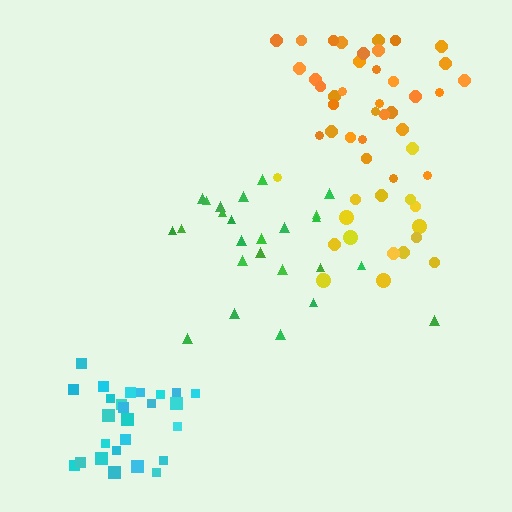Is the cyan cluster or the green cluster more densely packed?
Cyan.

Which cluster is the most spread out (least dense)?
Yellow.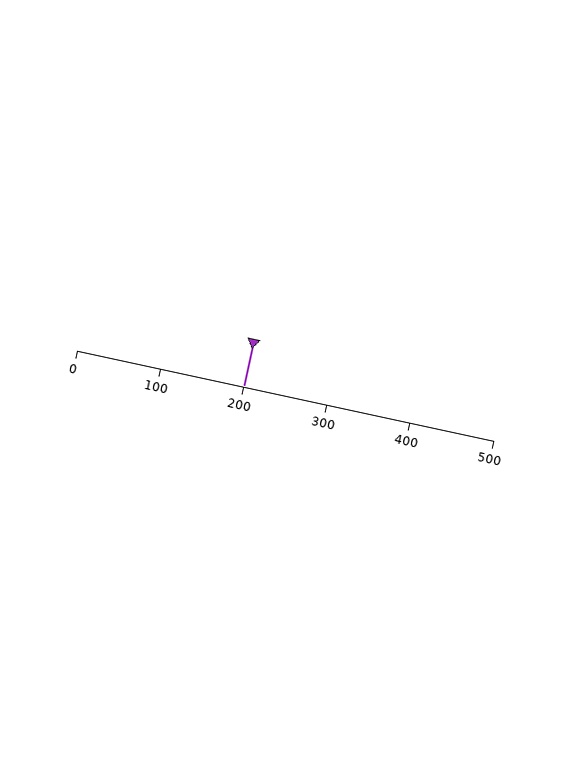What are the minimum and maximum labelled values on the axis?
The axis runs from 0 to 500.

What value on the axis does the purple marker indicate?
The marker indicates approximately 200.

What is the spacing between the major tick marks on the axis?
The major ticks are spaced 100 apart.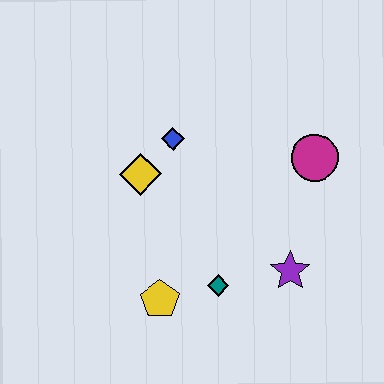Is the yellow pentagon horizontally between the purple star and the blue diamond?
No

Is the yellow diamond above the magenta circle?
No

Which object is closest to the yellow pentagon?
The teal diamond is closest to the yellow pentagon.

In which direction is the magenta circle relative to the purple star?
The magenta circle is above the purple star.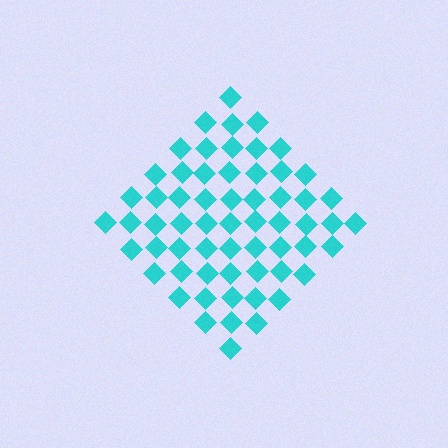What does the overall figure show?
The overall figure shows a diamond.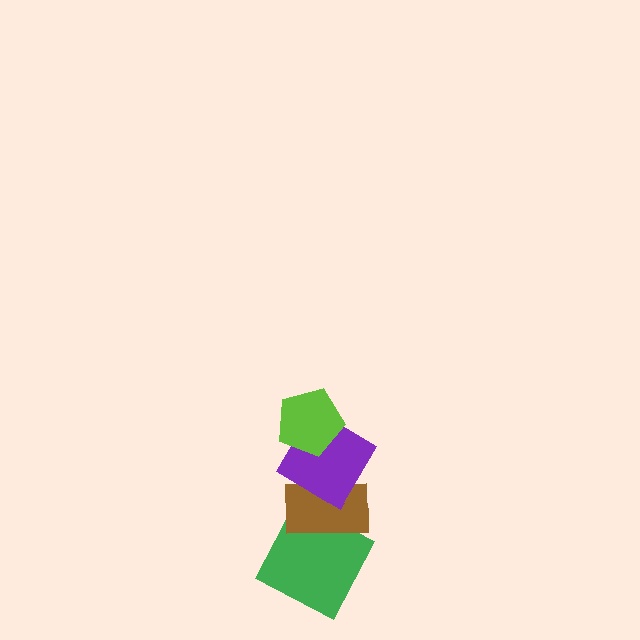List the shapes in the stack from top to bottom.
From top to bottom: the lime pentagon, the purple diamond, the brown rectangle, the green square.